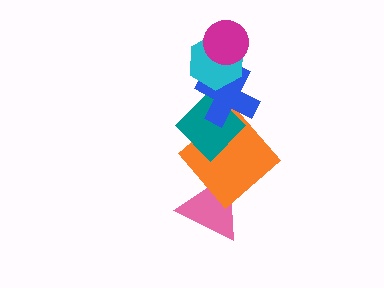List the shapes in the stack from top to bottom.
From top to bottom: the magenta circle, the cyan hexagon, the blue cross, the teal diamond, the orange diamond, the pink triangle.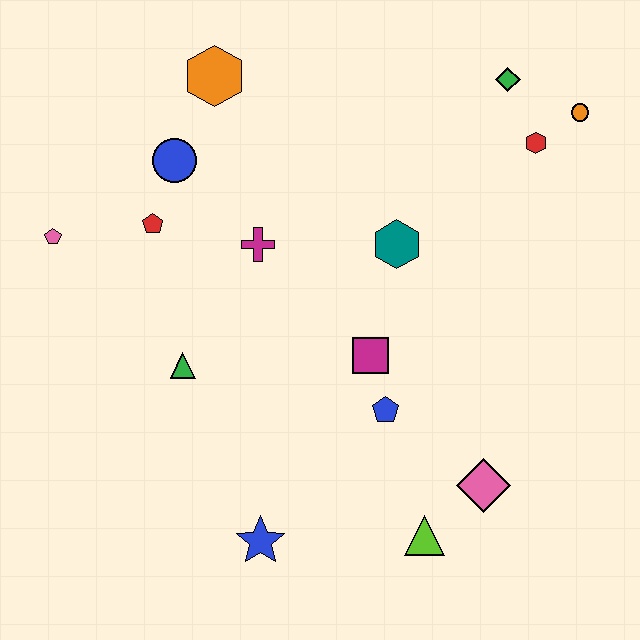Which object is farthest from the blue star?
The orange circle is farthest from the blue star.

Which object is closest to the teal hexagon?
The magenta square is closest to the teal hexagon.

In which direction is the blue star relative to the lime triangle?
The blue star is to the left of the lime triangle.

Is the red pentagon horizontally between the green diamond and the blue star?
No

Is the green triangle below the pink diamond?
No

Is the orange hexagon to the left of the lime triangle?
Yes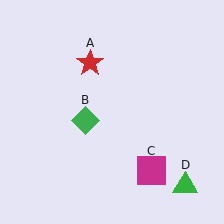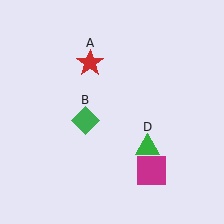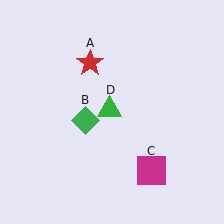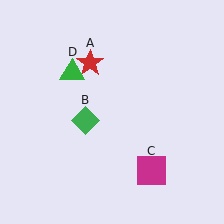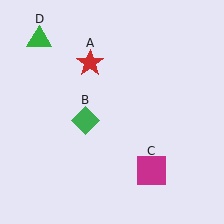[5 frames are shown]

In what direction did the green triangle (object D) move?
The green triangle (object D) moved up and to the left.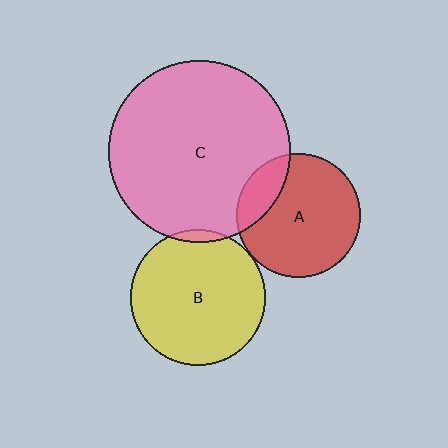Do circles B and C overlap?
Yes.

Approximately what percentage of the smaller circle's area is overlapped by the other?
Approximately 5%.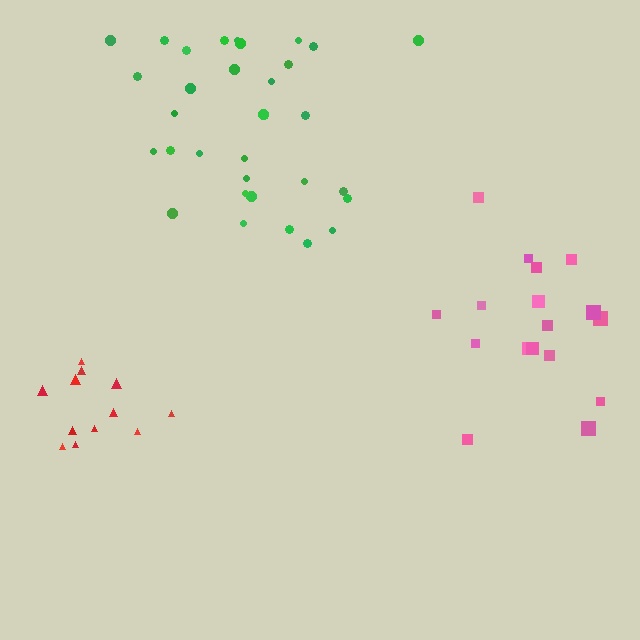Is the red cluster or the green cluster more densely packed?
Red.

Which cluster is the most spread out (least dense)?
Green.